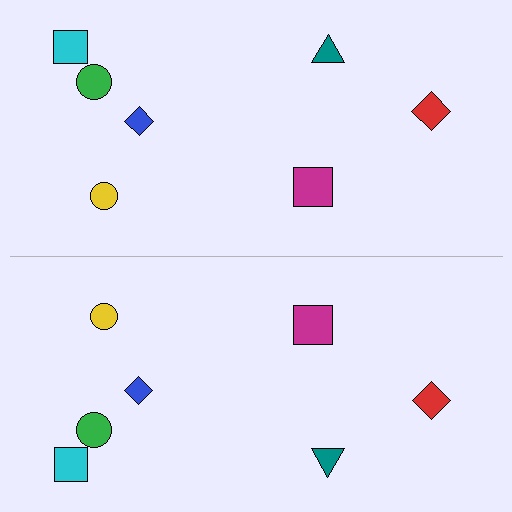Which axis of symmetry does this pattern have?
The pattern has a horizontal axis of symmetry running through the center of the image.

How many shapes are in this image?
There are 14 shapes in this image.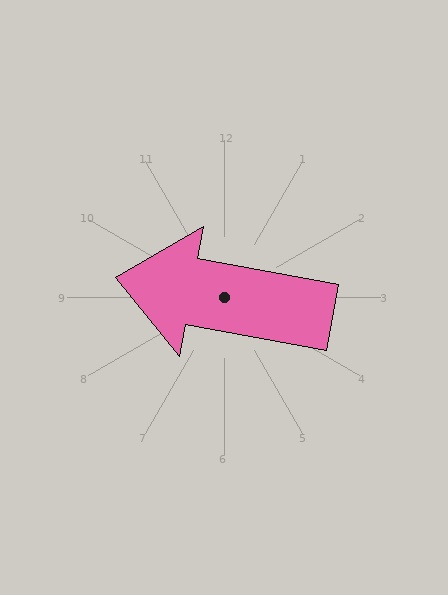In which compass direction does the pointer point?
West.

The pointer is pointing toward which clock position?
Roughly 9 o'clock.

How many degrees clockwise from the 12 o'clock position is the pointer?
Approximately 280 degrees.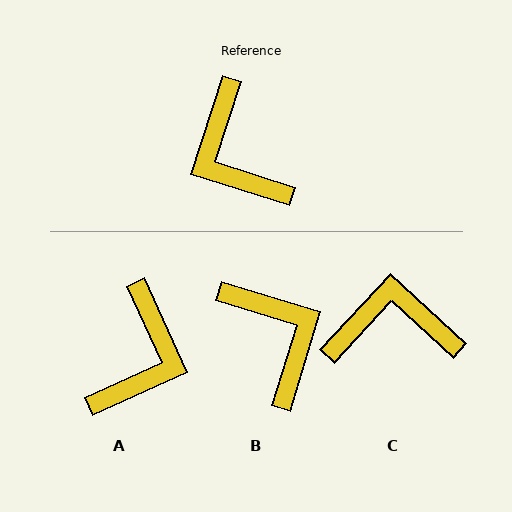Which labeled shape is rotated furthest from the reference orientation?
B, about 179 degrees away.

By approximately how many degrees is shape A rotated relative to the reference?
Approximately 132 degrees counter-clockwise.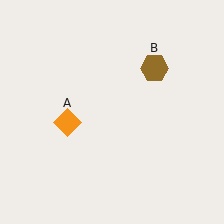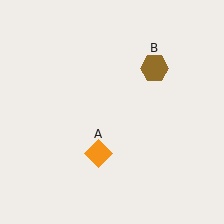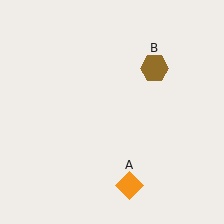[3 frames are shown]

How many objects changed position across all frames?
1 object changed position: orange diamond (object A).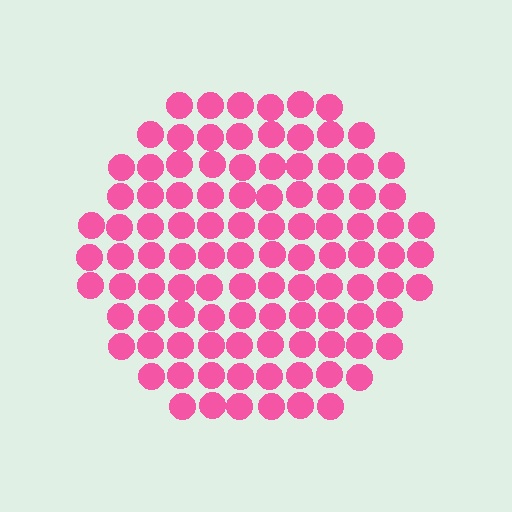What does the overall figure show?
The overall figure shows a circle.